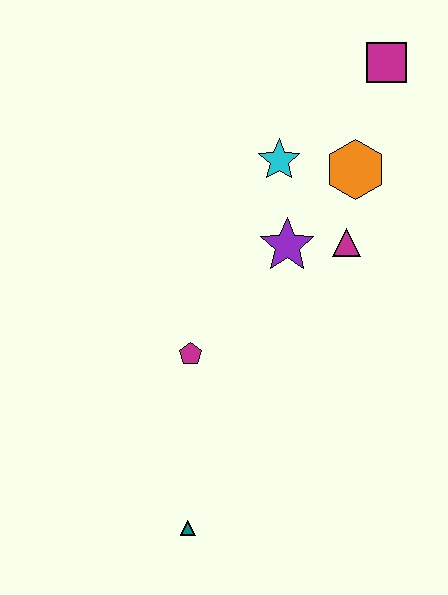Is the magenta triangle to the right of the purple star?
Yes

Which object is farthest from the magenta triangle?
The teal triangle is farthest from the magenta triangle.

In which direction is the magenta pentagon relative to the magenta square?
The magenta pentagon is below the magenta square.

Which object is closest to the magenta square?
The orange hexagon is closest to the magenta square.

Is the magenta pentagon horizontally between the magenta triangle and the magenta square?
No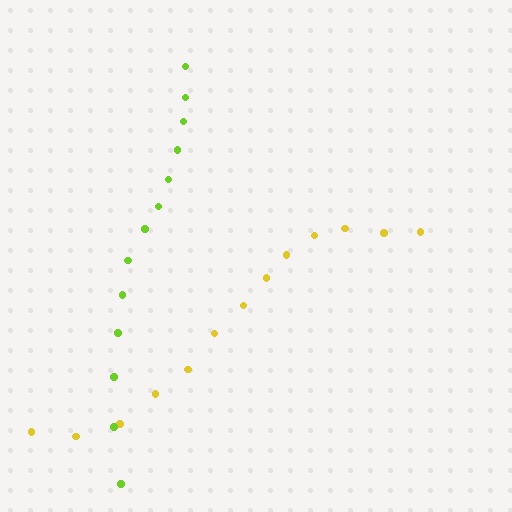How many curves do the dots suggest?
There are 2 distinct paths.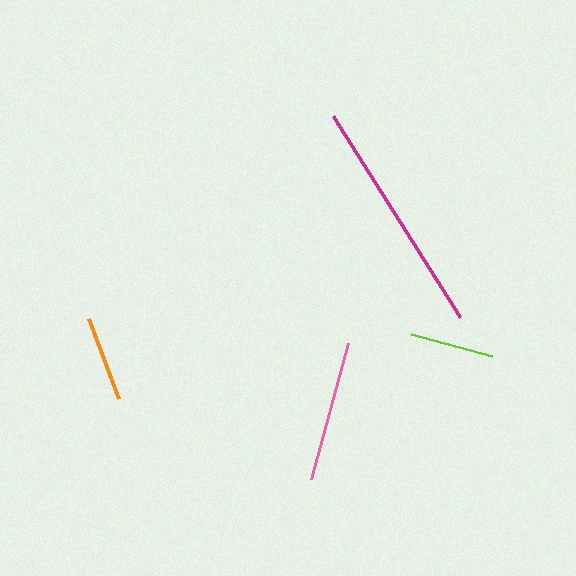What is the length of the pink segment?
The pink segment is approximately 141 pixels long.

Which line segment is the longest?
The magenta line is the longest at approximately 238 pixels.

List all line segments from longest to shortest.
From longest to shortest: magenta, pink, orange, lime.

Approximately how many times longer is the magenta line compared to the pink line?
The magenta line is approximately 1.7 times the length of the pink line.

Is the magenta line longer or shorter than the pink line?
The magenta line is longer than the pink line.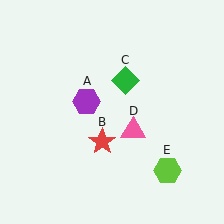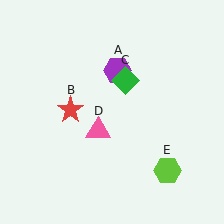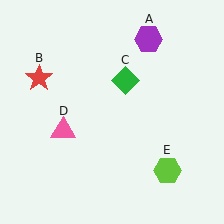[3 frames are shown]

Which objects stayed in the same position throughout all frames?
Green diamond (object C) and lime hexagon (object E) remained stationary.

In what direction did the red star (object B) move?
The red star (object B) moved up and to the left.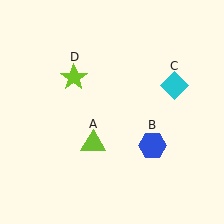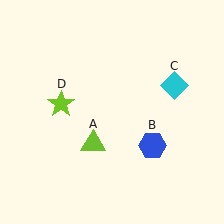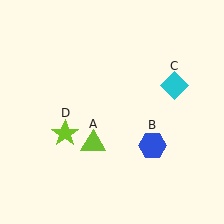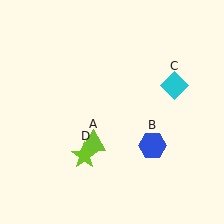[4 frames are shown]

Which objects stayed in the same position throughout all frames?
Lime triangle (object A) and blue hexagon (object B) and cyan diamond (object C) remained stationary.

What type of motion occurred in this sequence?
The lime star (object D) rotated counterclockwise around the center of the scene.